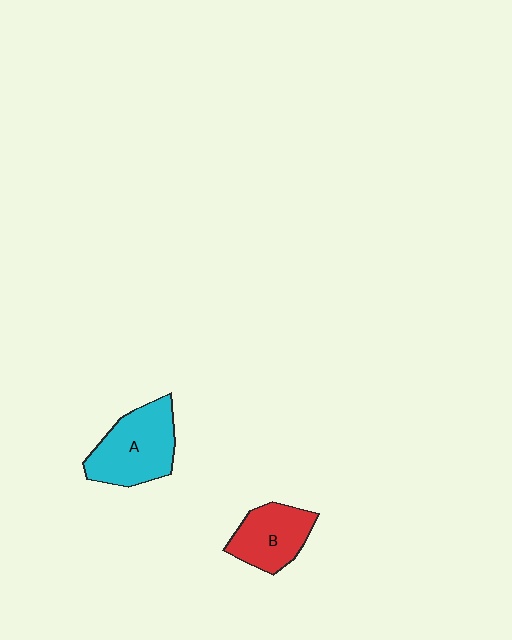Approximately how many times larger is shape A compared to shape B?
Approximately 1.3 times.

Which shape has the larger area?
Shape A (cyan).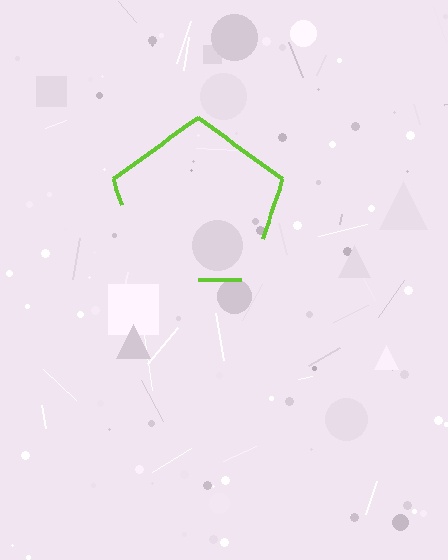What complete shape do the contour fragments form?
The contour fragments form a pentagon.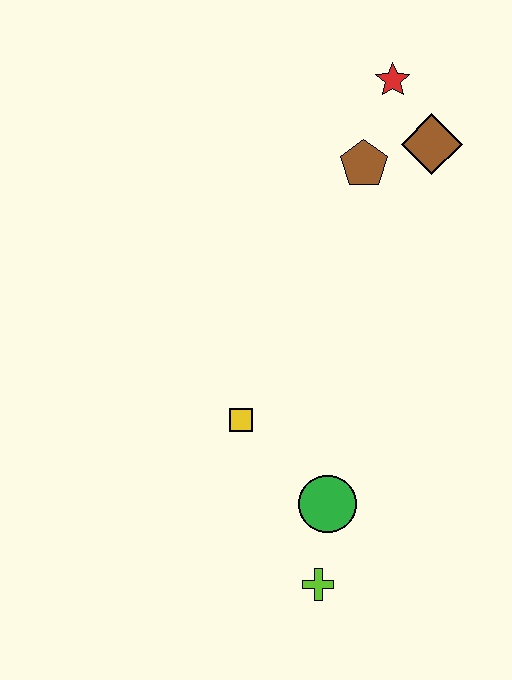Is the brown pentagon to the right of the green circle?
Yes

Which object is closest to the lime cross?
The green circle is closest to the lime cross.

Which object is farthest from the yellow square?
The red star is farthest from the yellow square.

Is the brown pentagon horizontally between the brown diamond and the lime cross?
Yes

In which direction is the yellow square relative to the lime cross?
The yellow square is above the lime cross.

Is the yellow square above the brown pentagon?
No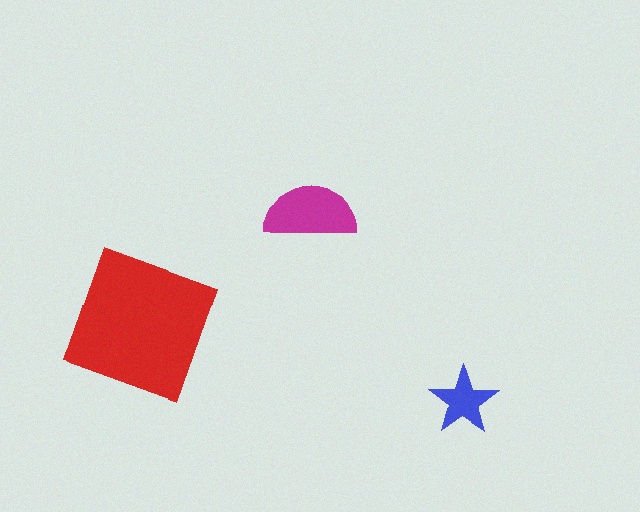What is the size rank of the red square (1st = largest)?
1st.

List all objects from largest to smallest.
The red square, the magenta semicircle, the blue star.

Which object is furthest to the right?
The blue star is rightmost.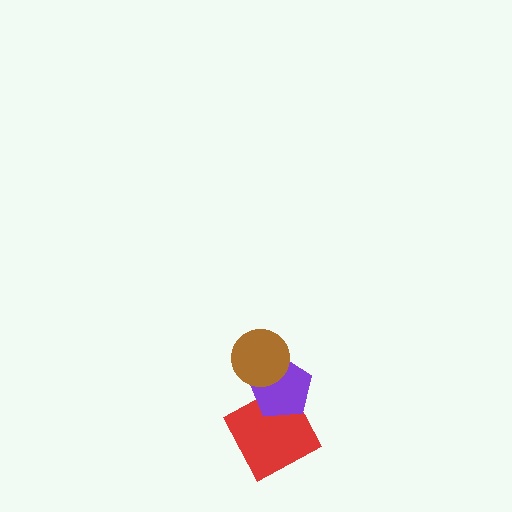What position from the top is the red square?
The red square is 3rd from the top.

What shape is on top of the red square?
The purple pentagon is on top of the red square.